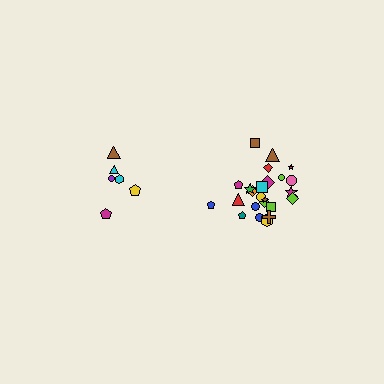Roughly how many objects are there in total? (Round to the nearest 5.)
Roughly 30 objects in total.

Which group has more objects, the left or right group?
The right group.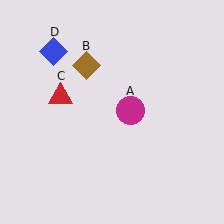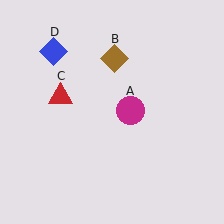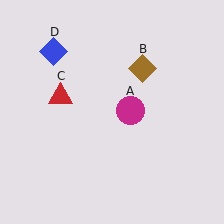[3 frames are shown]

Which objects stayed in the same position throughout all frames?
Magenta circle (object A) and red triangle (object C) and blue diamond (object D) remained stationary.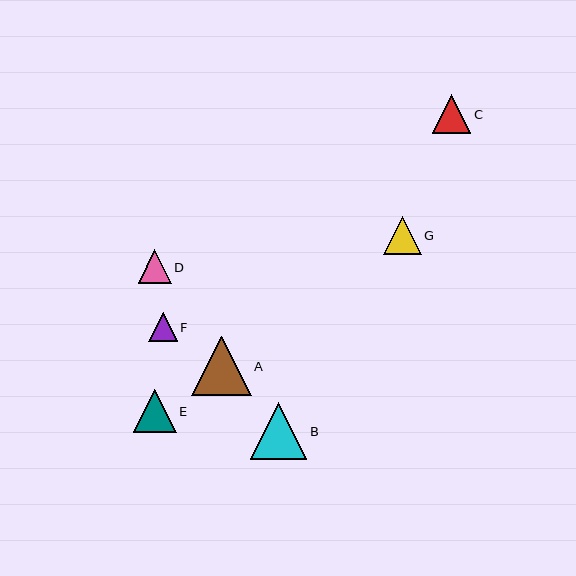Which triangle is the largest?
Triangle A is the largest with a size of approximately 60 pixels.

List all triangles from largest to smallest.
From largest to smallest: A, B, E, C, G, D, F.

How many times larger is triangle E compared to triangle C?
Triangle E is approximately 1.1 times the size of triangle C.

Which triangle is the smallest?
Triangle F is the smallest with a size of approximately 28 pixels.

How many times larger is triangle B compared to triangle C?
Triangle B is approximately 1.4 times the size of triangle C.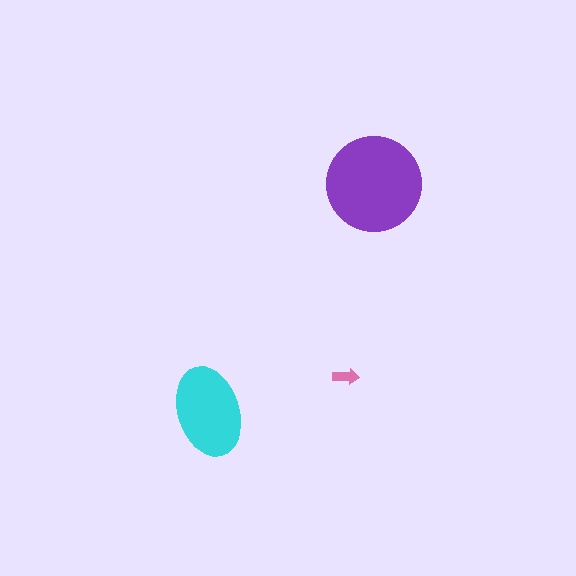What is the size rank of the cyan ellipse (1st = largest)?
2nd.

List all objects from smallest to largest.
The pink arrow, the cyan ellipse, the purple circle.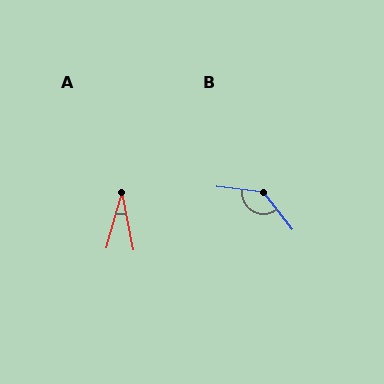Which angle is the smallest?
A, at approximately 27 degrees.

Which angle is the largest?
B, at approximately 135 degrees.